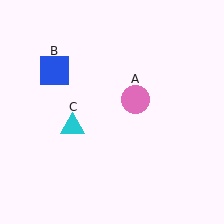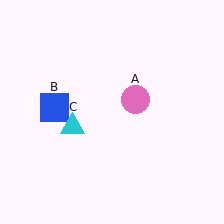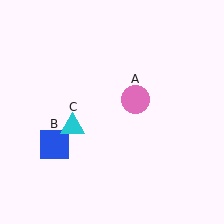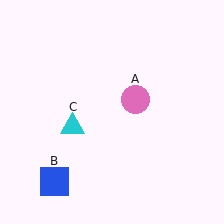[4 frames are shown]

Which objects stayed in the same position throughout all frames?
Pink circle (object A) and cyan triangle (object C) remained stationary.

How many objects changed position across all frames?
1 object changed position: blue square (object B).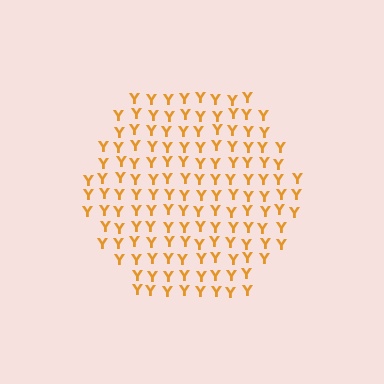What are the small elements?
The small elements are letter Y's.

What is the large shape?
The large shape is a hexagon.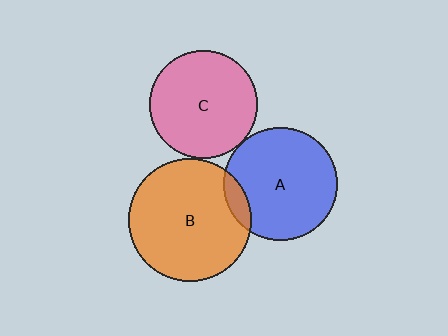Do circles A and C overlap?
Yes.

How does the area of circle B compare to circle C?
Approximately 1.3 times.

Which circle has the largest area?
Circle B (orange).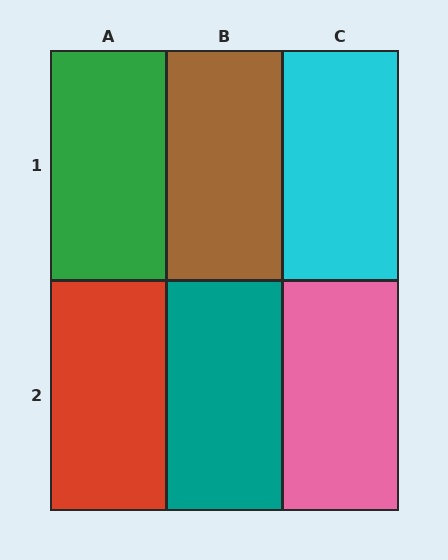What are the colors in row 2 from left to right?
Red, teal, pink.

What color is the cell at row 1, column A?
Green.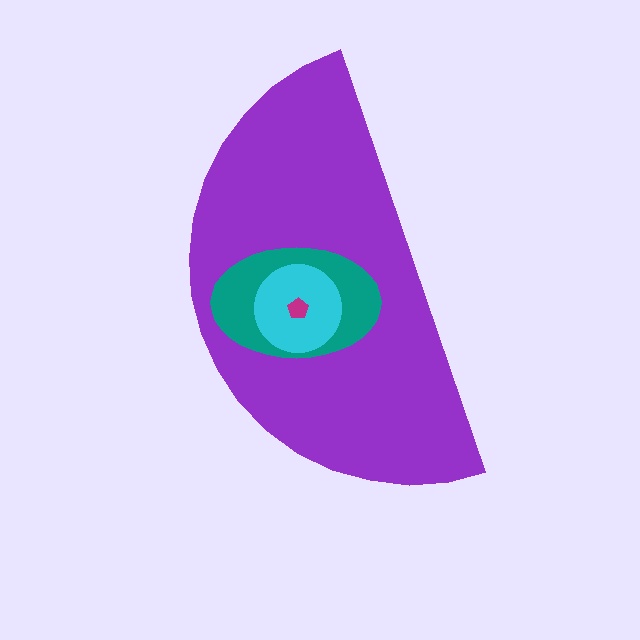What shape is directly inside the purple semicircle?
The teal ellipse.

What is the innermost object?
The magenta pentagon.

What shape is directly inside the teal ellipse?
The cyan circle.